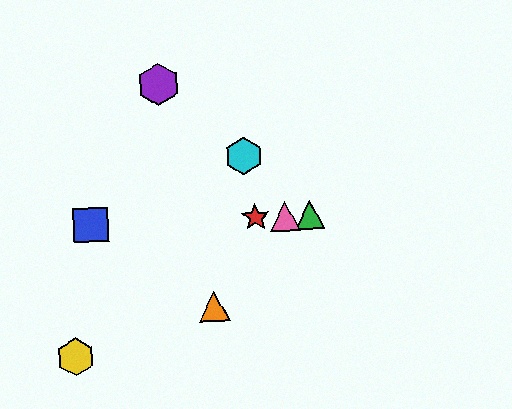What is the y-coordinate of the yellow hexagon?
The yellow hexagon is at y≈357.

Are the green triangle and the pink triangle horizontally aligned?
Yes, both are at y≈215.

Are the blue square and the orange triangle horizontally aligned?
No, the blue square is at y≈225 and the orange triangle is at y≈307.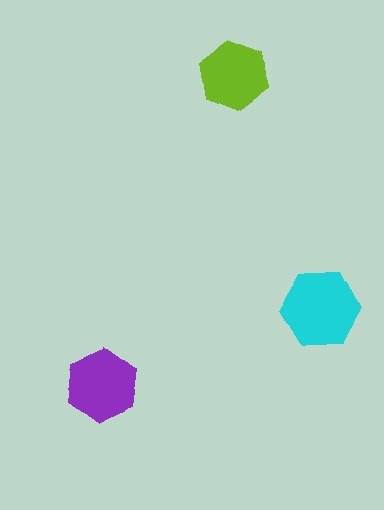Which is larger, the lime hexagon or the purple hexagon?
The purple one.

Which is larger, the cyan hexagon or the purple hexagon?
The cyan one.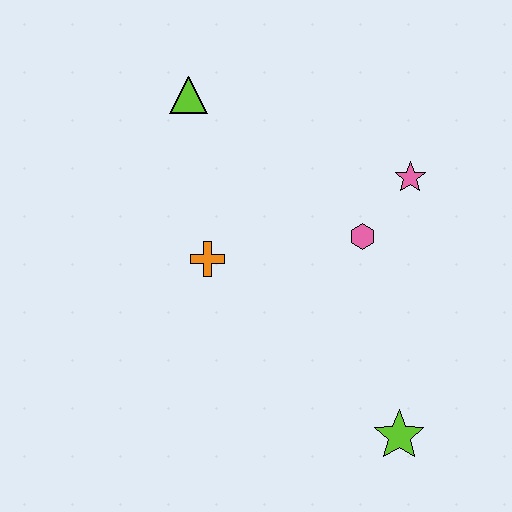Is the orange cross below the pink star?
Yes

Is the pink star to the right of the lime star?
Yes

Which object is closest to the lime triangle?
The orange cross is closest to the lime triangle.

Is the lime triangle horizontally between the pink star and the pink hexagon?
No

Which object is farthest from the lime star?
The lime triangle is farthest from the lime star.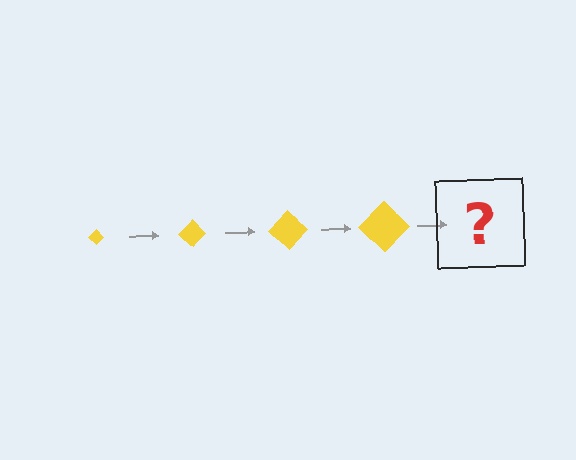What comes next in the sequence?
The next element should be a yellow diamond, larger than the previous one.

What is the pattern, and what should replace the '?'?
The pattern is that the diamond gets progressively larger each step. The '?' should be a yellow diamond, larger than the previous one.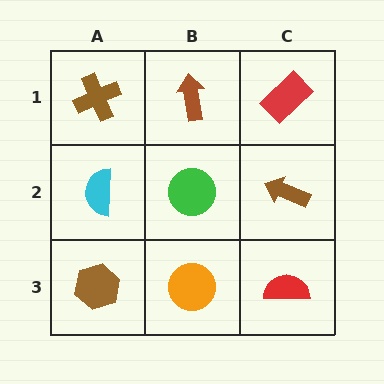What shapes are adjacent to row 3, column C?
A brown arrow (row 2, column C), an orange circle (row 3, column B).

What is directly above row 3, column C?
A brown arrow.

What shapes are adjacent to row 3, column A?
A cyan semicircle (row 2, column A), an orange circle (row 3, column B).